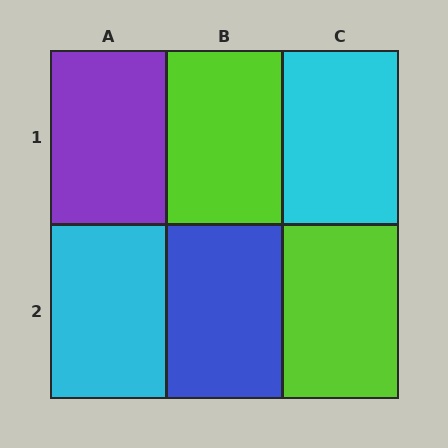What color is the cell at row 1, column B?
Lime.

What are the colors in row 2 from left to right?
Cyan, blue, lime.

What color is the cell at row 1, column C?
Cyan.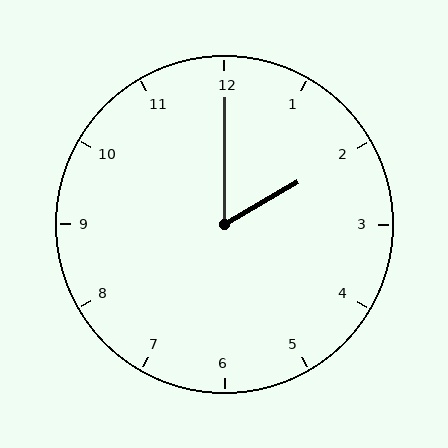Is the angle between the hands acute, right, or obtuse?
It is acute.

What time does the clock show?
2:00.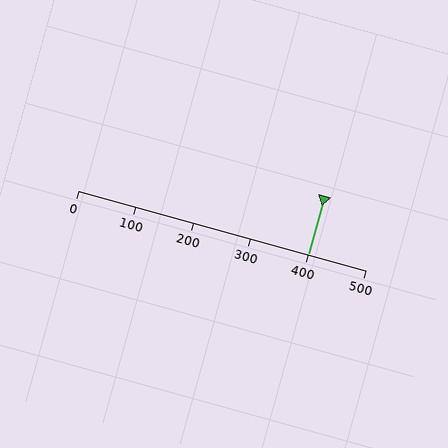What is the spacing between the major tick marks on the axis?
The major ticks are spaced 100 apart.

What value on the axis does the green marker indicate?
The marker indicates approximately 400.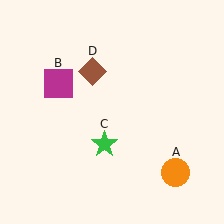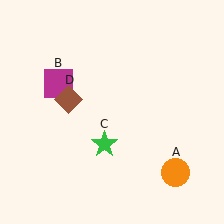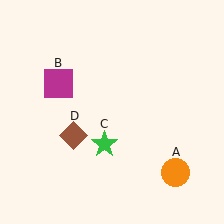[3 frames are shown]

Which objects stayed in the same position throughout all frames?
Orange circle (object A) and magenta square (object B) and green star (object C) remained stationary.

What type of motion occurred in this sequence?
The brown diamond (object D) rotated counterclockwise around the center of the scene.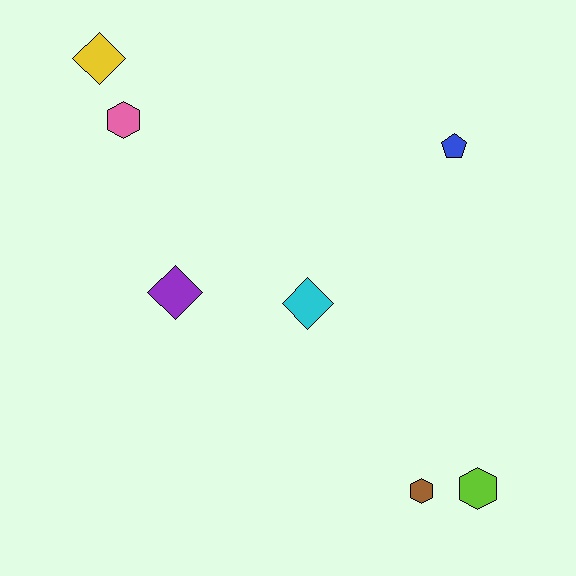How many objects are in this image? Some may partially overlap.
There are 7 objects.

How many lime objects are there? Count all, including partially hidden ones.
There is 1 lime object.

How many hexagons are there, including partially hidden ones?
There are 3 hexagons.